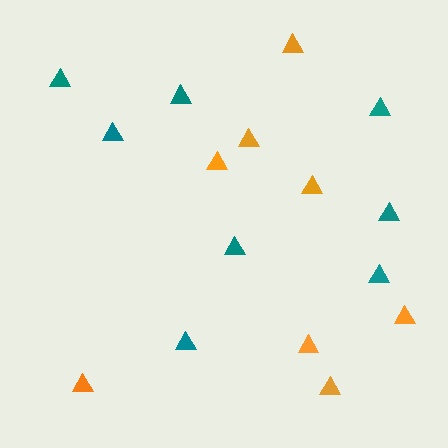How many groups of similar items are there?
There are 2 groups: one group of teal triangles (8) and one group of orange triangles (8).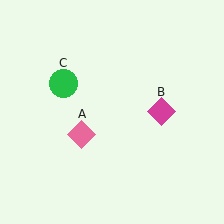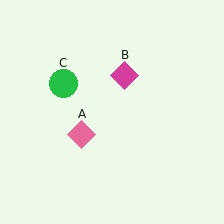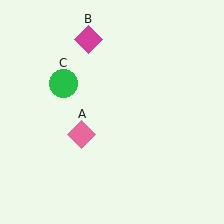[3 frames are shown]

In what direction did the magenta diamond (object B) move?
The magenta diamond (object B) moved up and to the left.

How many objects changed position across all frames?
1 object changed position: magenta diamond (object B).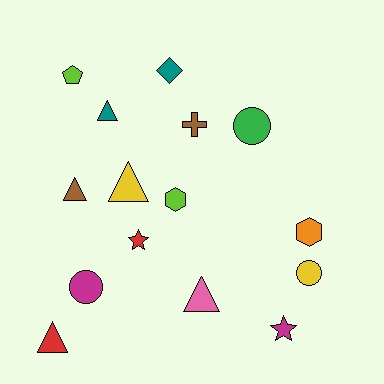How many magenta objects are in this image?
There are 2 magenta objects.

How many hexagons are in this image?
There are 2 hexagons.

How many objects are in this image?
There are 15 objects.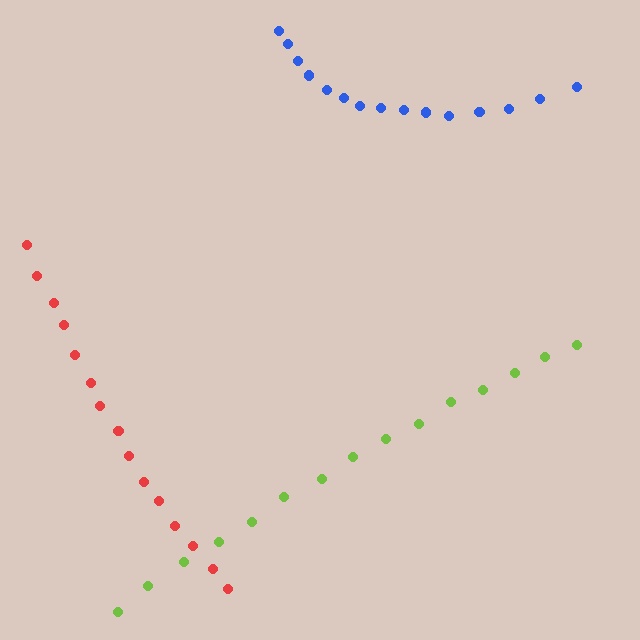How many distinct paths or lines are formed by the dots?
There are 3 distinct paths.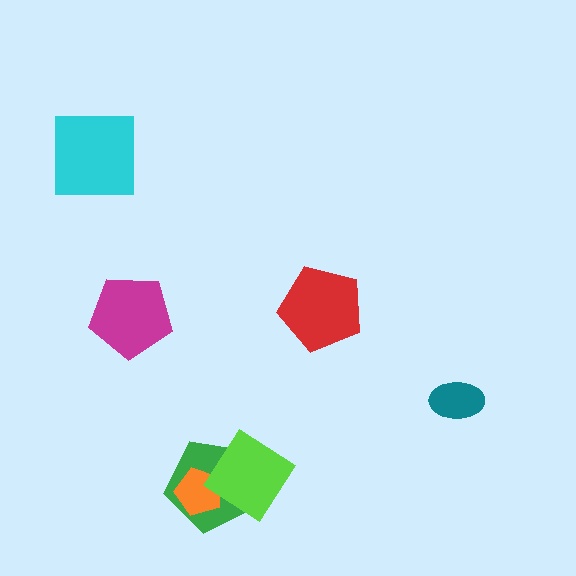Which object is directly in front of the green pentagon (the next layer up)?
The orange pentagon is directly in front of the green pentagon.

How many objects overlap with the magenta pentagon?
0 objects overlap with the magenta pentagon.